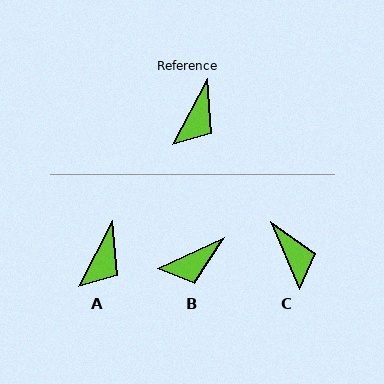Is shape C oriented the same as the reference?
No, it is off by about 50 degrees.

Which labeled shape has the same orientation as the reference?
A.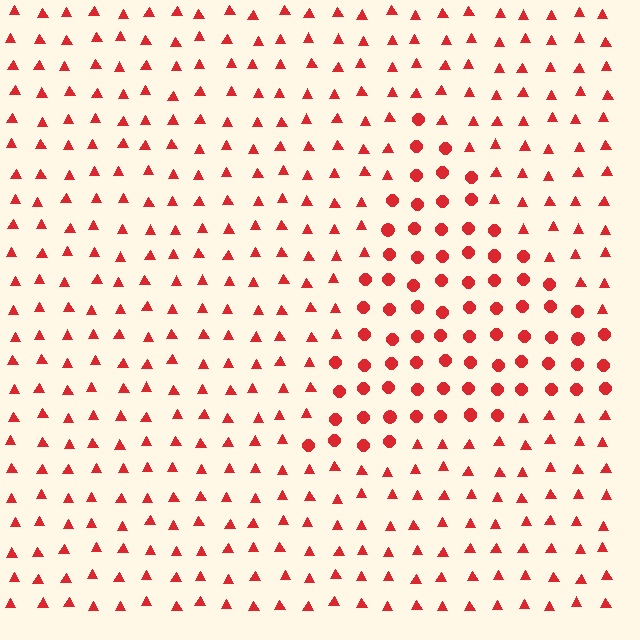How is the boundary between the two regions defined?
The boundary is defined by a change in element shape: circles inside vs. triangles outside. All elements share the same color and spacing.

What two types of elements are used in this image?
The image uses circles inside the triangle region and triangles outside it.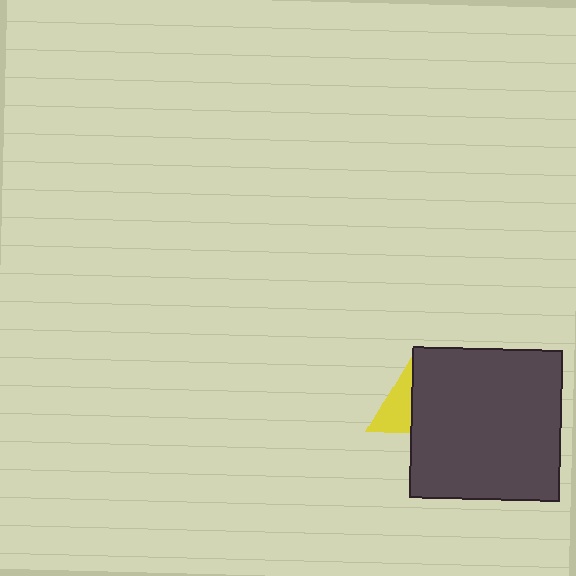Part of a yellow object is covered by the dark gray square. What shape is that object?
It is a triangle.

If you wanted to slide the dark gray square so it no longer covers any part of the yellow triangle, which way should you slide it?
Slide it right — that is the most direct way to separate the two shapes.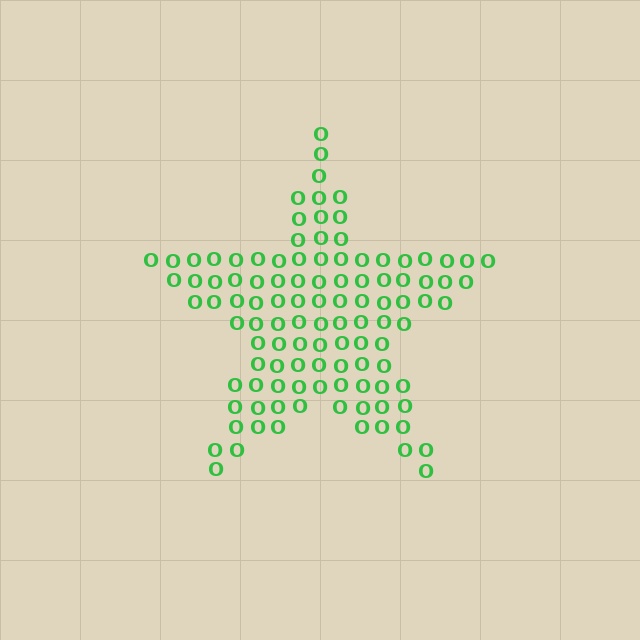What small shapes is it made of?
It is made of small letter O's.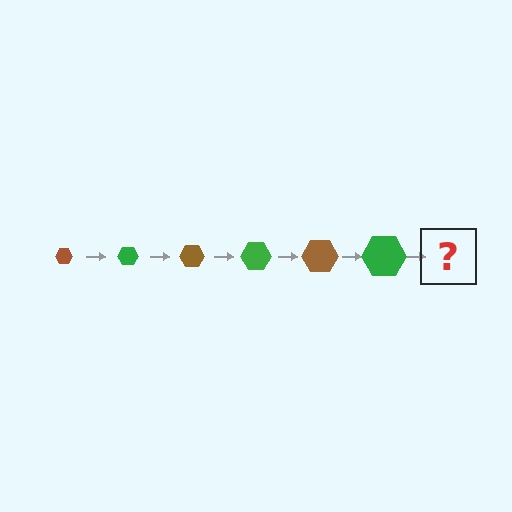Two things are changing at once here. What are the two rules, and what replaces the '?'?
The two rules are that the hexagon grows larger each step and the color cycles through brown and green. The '?' should be a brown hexagon, larger than the previous one.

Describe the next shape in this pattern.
It should be a brown hexagon, larger than the previous one.